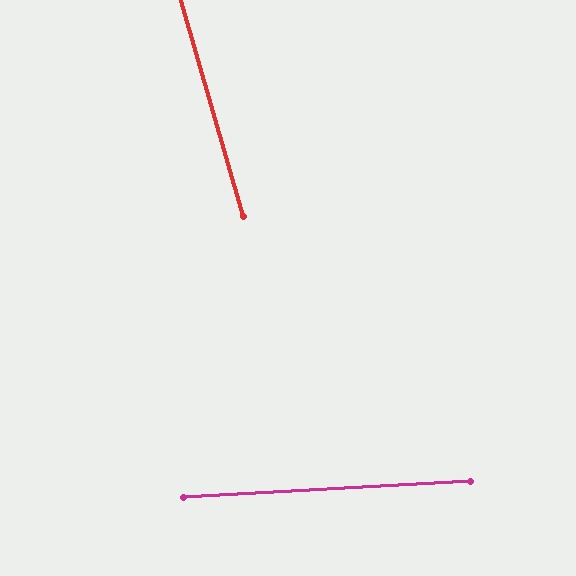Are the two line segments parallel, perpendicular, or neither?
Neither parallel nor perpendicular — they differ by about 77°.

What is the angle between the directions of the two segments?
Approximately 77 degrees.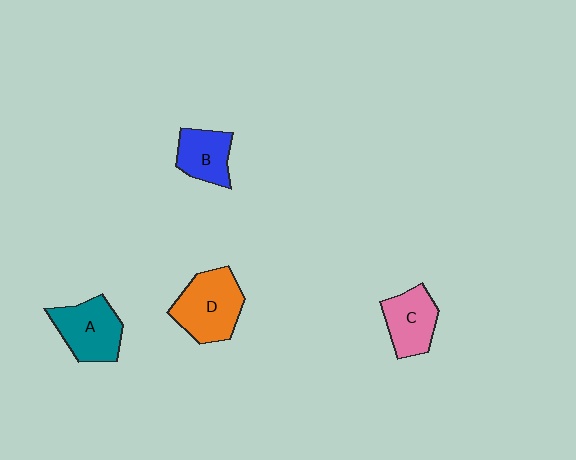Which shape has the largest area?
Shape D (orange).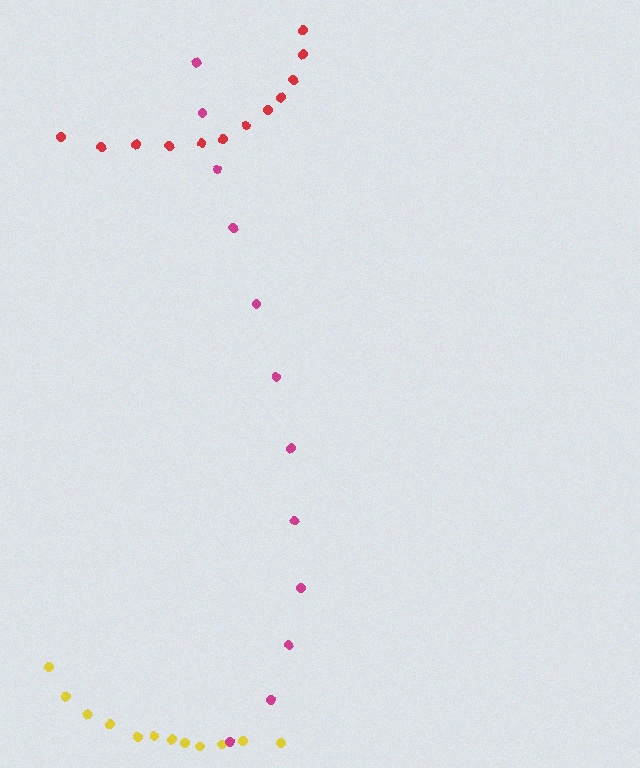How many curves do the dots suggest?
There are 3 distinct paths.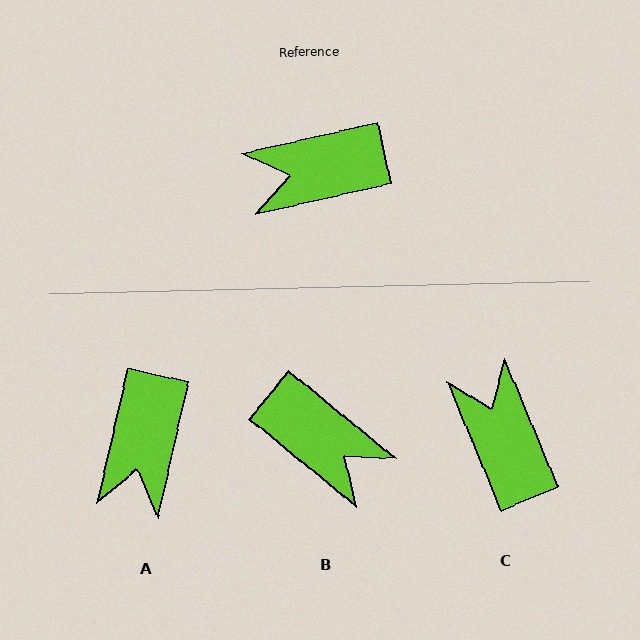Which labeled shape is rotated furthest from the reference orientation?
B, about 128 degrees away.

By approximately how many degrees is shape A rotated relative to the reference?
Approximately 64 degrees counter-clockwise.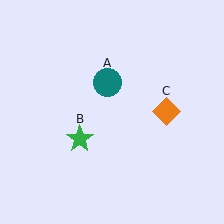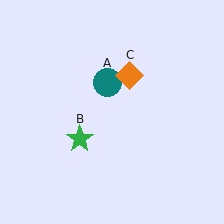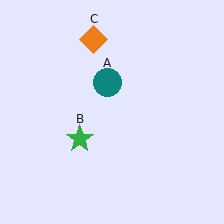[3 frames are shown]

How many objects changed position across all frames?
1 object changed position: orange diamond (object C).